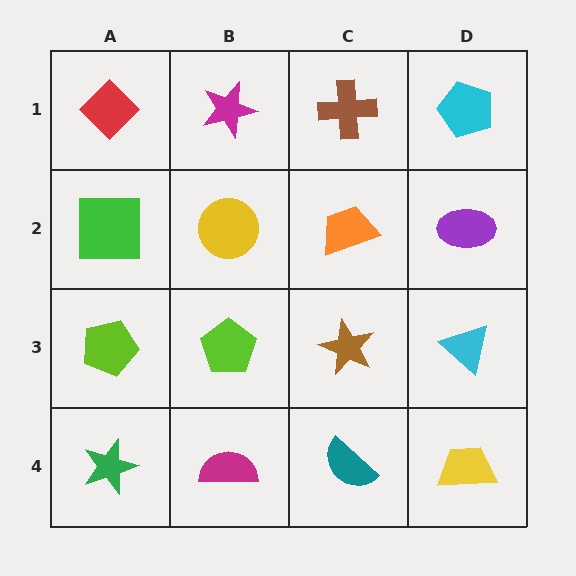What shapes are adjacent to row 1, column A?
A green square (row 2, column A), a magenta star (row 1, column B).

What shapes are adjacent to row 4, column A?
A lime pentagon (row 3, column A), a magenta semicircle (row 4, column B).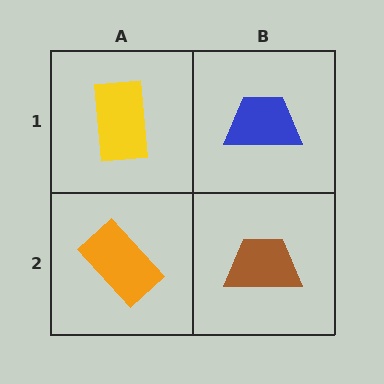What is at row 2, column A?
An orange rectangle.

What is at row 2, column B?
A brown trapezoid.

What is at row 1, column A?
A yellow rectangle.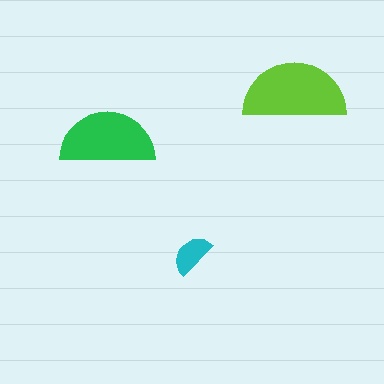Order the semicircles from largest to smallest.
the lime one, the green one, the cyan one.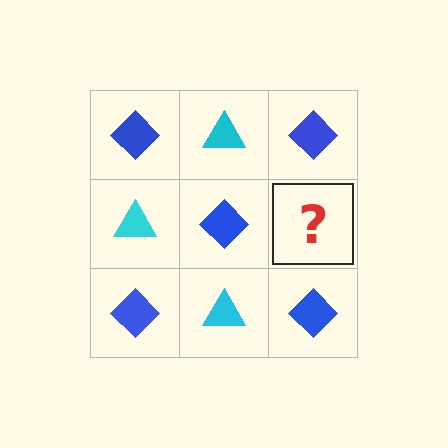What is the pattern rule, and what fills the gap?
The rule is that it alternates blue diamond and cyan triangle in a checkerboard pattern. The gap should be filled with a cyan triangle.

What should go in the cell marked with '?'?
The missing cell should contain a cyan triangle.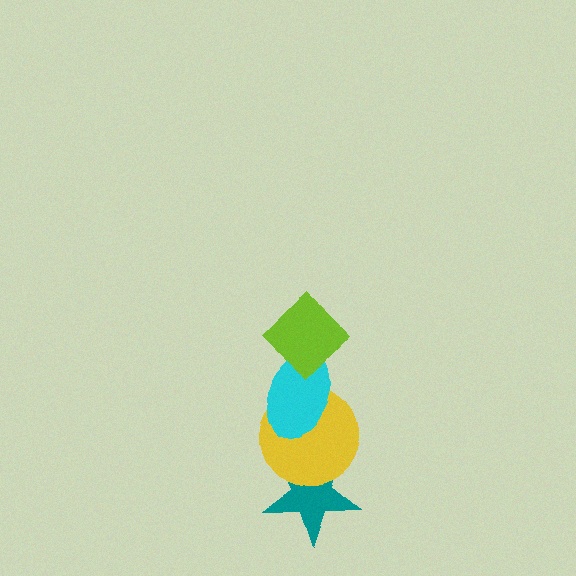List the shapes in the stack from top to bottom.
From top to bottom: the lime diamond, the cyan ellipse, the yellow circle, the teal star.